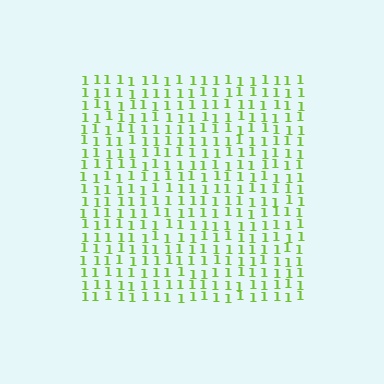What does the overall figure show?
The overall figure shows a square.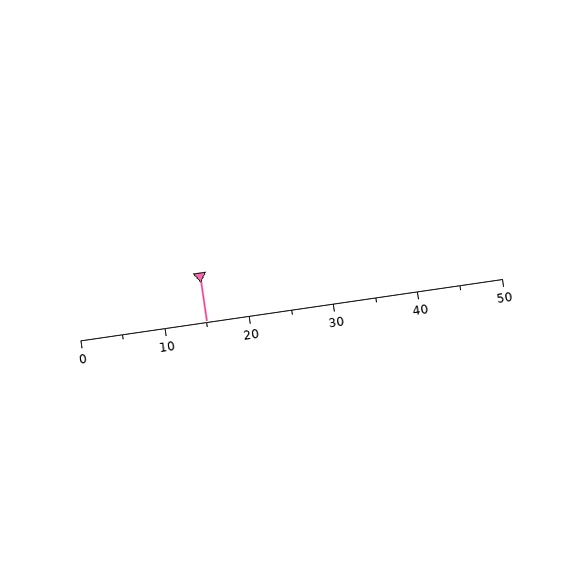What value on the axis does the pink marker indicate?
The marker indicates approximately 15.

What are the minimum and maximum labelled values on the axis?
The axis runs from 0 to 50.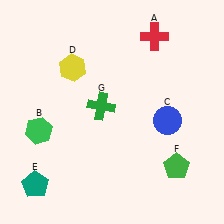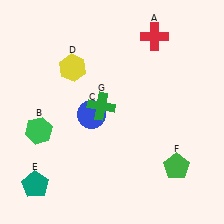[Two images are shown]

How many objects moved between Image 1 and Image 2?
1 object moved between the two images.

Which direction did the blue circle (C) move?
The blue circle (C) moved left.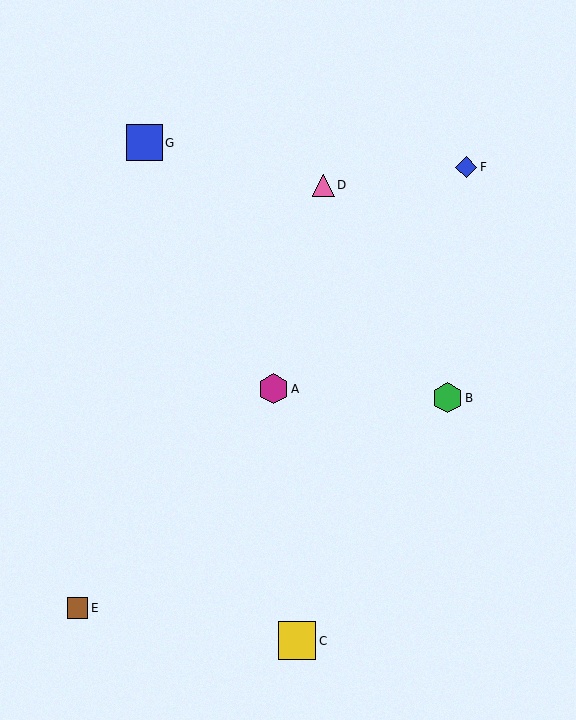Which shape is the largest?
The yellow square (labeled C) is the largest.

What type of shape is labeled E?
Shape E is a brown square.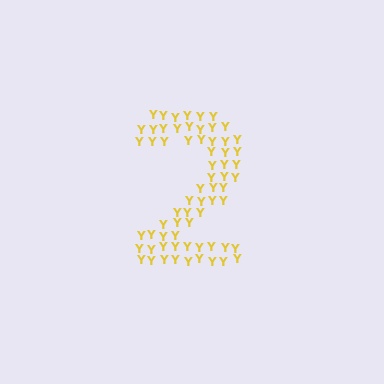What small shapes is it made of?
It is made of small letter Y's.